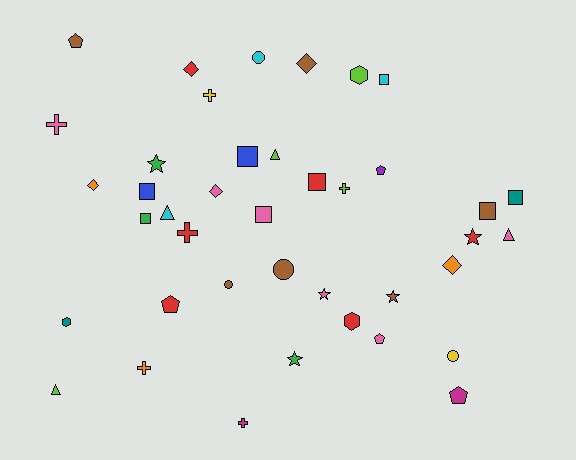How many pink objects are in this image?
There are 6 pink objects.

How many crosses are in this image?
There are 6 crosses.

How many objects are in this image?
There are 40 objects.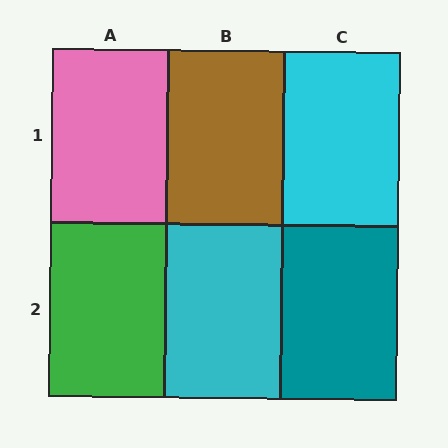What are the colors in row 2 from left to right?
Green, cyan, teal.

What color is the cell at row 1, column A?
Pink.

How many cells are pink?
1 cell is pink.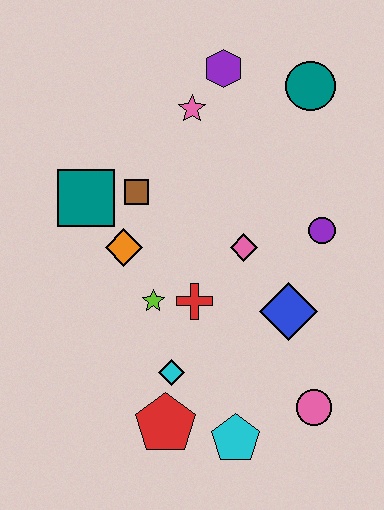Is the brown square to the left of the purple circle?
Yes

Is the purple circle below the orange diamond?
No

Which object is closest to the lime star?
The red cross is closest to the lime star.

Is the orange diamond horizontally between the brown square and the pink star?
No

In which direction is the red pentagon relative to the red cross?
The red pentagon is below the red cross.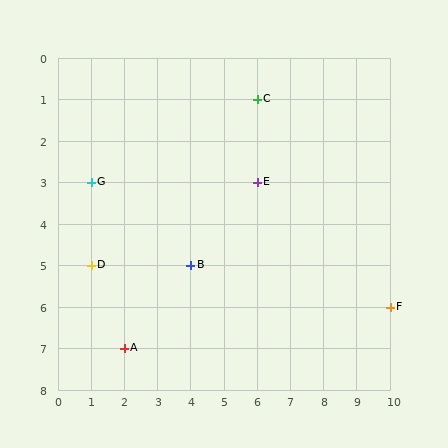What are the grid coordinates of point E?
Point E is at grid coordinates (6, 3).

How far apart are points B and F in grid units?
Points B and F are 6 columns and 1 row apart (about 6.1 grid units diagonally).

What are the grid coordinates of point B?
Point B is at grid coordinates (4, 5).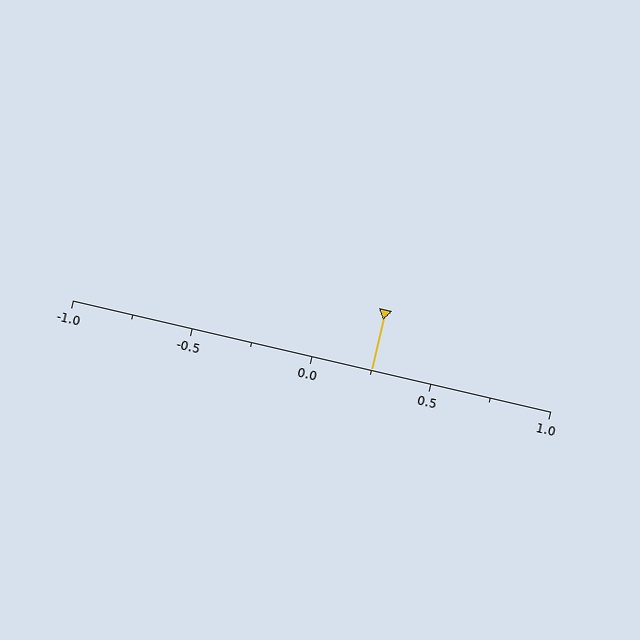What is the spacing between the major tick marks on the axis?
The major ticks are spaced 0.5 apart.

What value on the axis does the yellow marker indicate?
The marker indicates approximately 0.25.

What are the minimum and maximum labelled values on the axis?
The axis runs from -1.0 to 1.0.